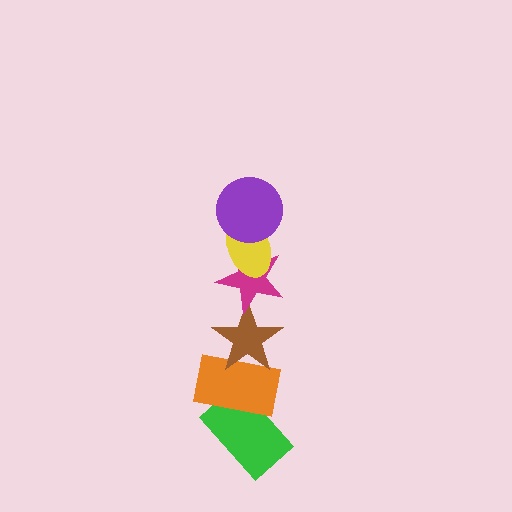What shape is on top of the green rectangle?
The orange rectangle is on top of the green rectangle.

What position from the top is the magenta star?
The magenta star is 3rd from the top.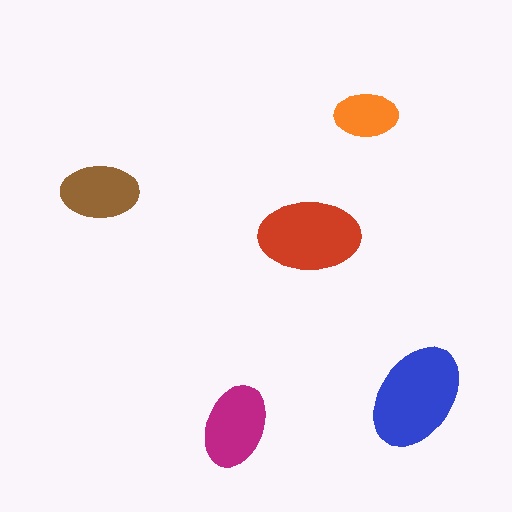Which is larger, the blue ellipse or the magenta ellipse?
The blue one.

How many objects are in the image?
There are 5 objects in the image.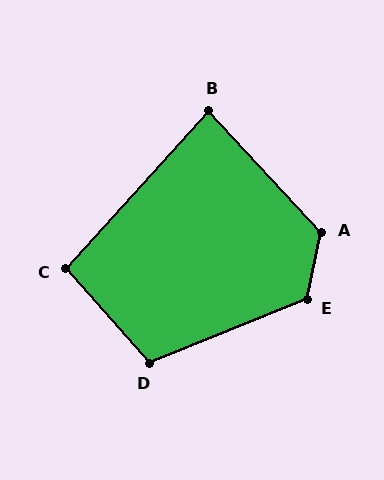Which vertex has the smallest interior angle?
B, at approximately 85 degrees.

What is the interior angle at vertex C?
Approximately 96 degrees (obtuse).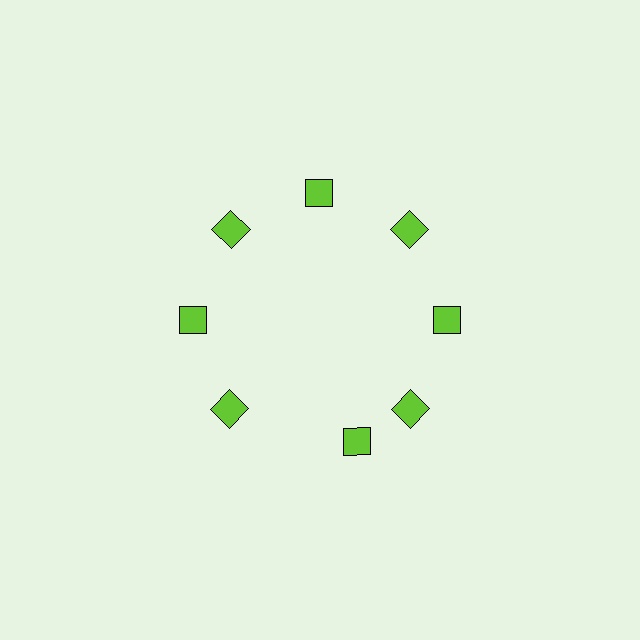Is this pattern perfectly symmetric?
No. The 8 lime diamonds are arranged in a ring, but one element near the 6 o'clock position is rotated out of alignment along the ring, breaking the 8-fold rotational symmetry.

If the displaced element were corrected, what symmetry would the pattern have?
It would have 8-fold rotational symmetry — the pattern would map onto itself every 45 degrees.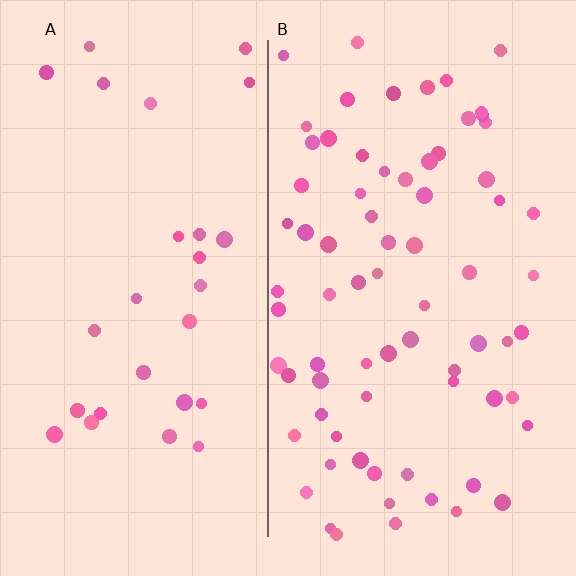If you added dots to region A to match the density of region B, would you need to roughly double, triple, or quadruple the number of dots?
Approximately triple.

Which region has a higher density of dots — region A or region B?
B (the right).